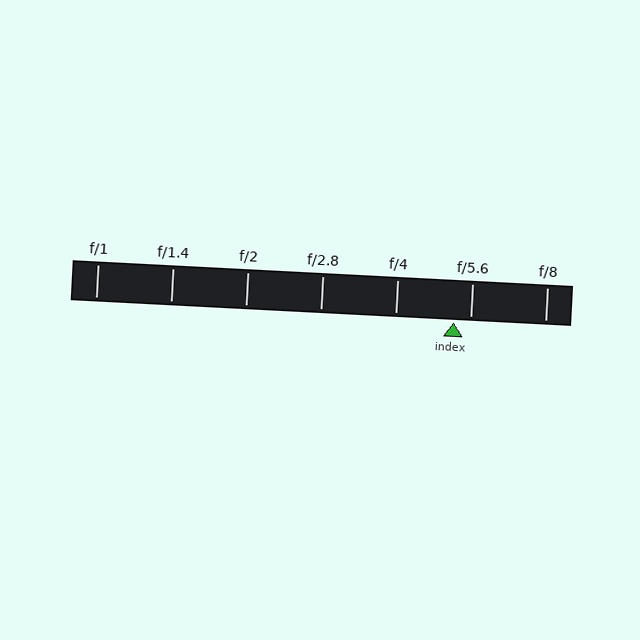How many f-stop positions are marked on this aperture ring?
There are 7 f-stop positions marked.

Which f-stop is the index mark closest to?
The index mark is closest to f/5.6.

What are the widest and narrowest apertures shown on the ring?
The widest aperture shown is f/1 and the narrowest is f/8.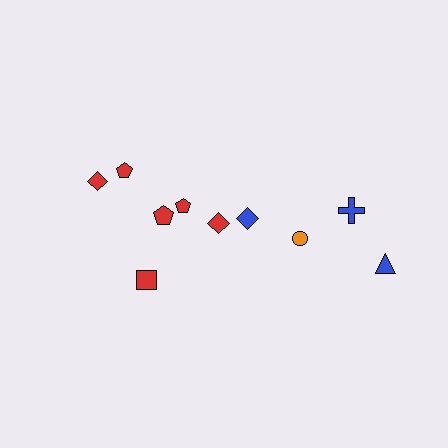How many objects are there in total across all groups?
There are 10 objects.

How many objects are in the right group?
There are 4 objects.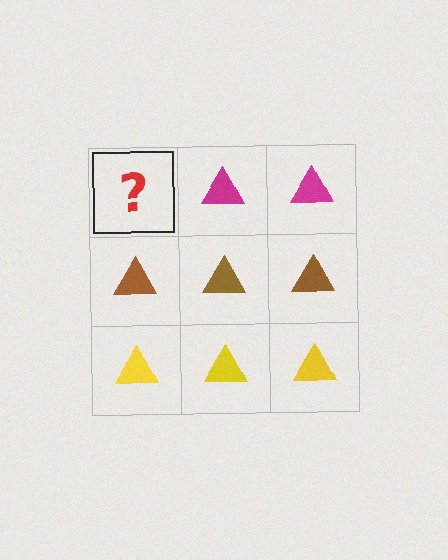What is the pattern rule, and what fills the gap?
The rule is that each row has a consistent color. The gap should be filled with a magenta triangle.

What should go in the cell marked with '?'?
The missing cell should contain a magenta triangle.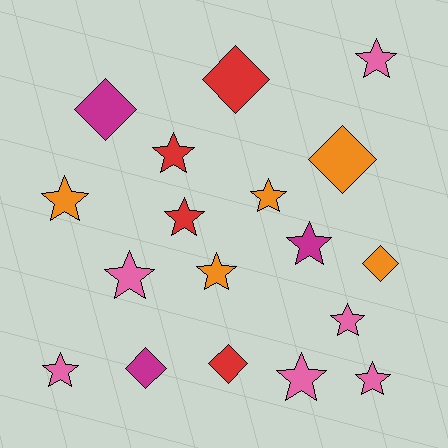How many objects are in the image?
There are 18 objects.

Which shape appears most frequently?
Star, with 12 objects.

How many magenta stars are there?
There is 1 magenta star.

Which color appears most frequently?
Pink, with 6 objects.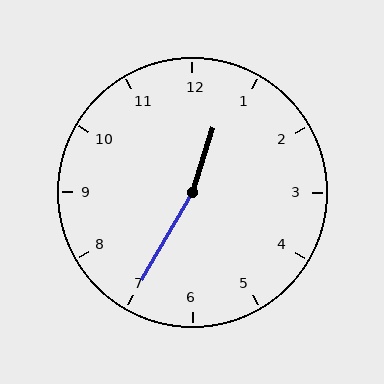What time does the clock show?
12:35.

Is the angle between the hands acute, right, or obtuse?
It is obtuse.